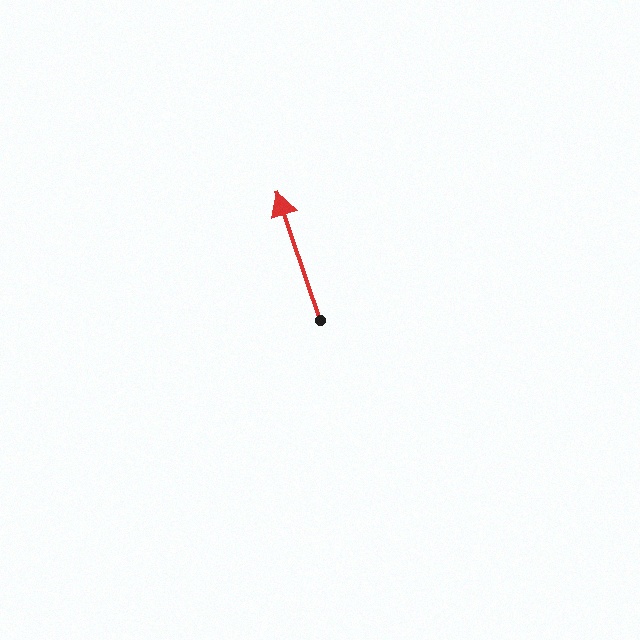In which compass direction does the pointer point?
North.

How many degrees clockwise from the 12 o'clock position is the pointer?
Approximately 341 degrees.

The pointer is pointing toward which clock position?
Roughly 11 o'clock.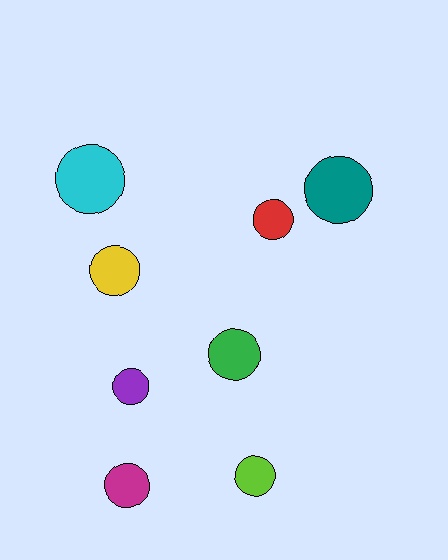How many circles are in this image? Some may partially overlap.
There are 8 circles.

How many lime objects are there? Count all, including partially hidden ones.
There is 1 lime object.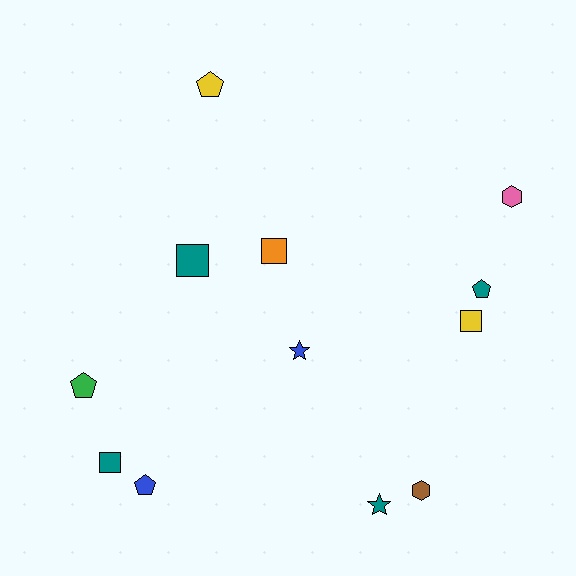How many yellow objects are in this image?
There are 2 yellow objects.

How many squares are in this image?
There are 4 squares.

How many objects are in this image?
There are 12 objects.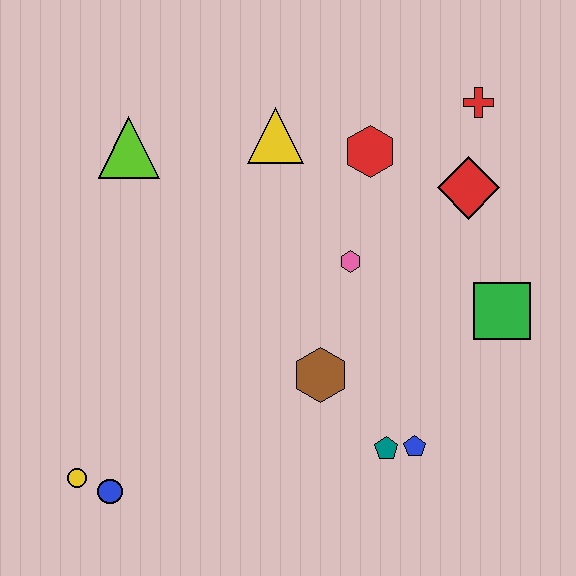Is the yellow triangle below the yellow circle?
No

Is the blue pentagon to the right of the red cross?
No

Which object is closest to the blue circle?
The yellow circle is closest to the blue circle.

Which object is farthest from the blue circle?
The red cross is farthest from the blue circle.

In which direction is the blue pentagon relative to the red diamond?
The blue pentagon is below the red diamond.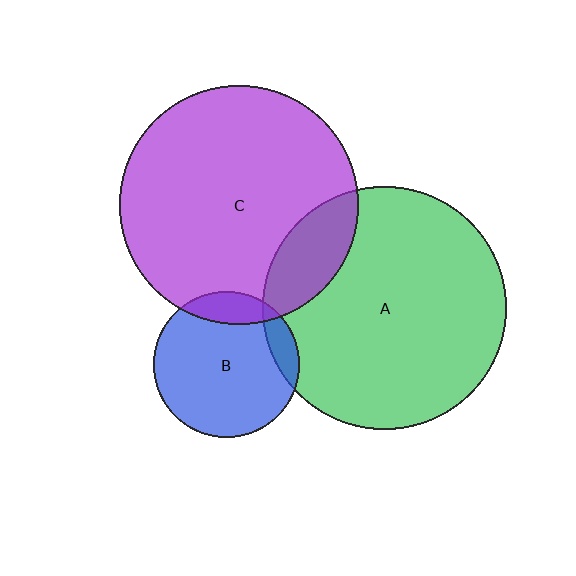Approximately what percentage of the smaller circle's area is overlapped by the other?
Approximately 15%.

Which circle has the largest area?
Circle A (green).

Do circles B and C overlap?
Yes.